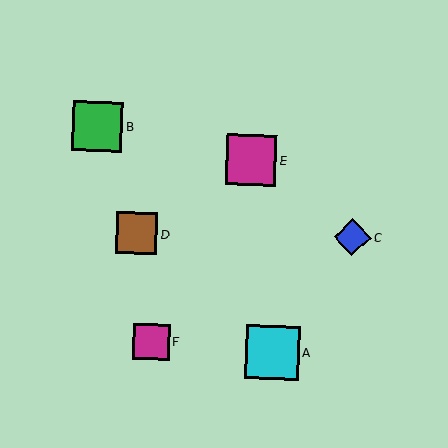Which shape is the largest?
The cyan square (labeled A) is the largest.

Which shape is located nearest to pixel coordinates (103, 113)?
The green square (labeled B) at (97, 126) is nearest to that location.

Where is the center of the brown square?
The center of the brown square is at (137, 233).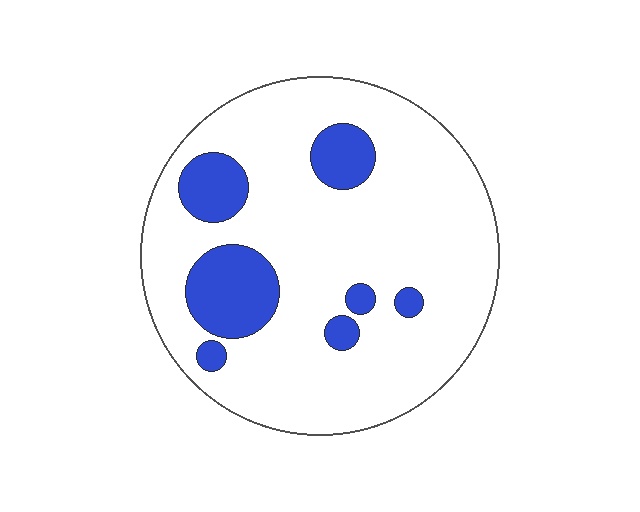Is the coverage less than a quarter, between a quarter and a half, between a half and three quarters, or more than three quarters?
Less than a quarter.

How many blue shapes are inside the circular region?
7.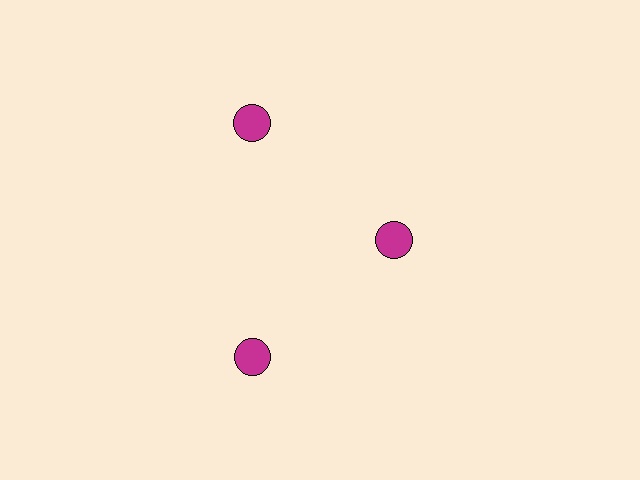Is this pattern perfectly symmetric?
No. The 3 magenta circles are arranged in a ring, but one element near the 3 o'clock position is pulled inward toward the center, breaking the 3-fold rotational symmetry.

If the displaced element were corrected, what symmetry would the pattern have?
It would have 3-fold rotational symmetry — the pattern would map onto itself every 120 degrees.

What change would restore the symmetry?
The symmetry would be restored by moving it outward, back onto the ring so that all 3 circles sit at equal angles and equal distance from the center.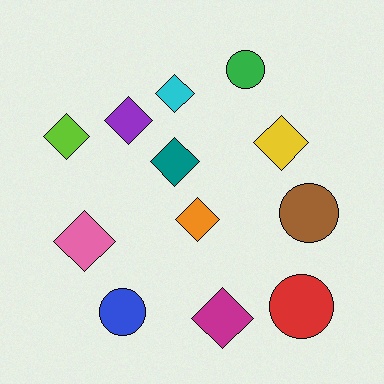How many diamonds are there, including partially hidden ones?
There are 8 diamonds.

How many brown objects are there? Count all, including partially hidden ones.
There is 1 brown object.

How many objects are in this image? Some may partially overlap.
There are 12 objects.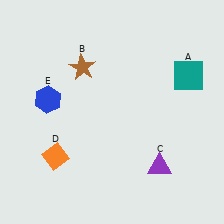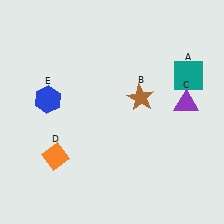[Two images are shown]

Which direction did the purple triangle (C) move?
The purple triangle (C) moved up.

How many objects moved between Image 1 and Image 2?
2 objects moved between the two images.